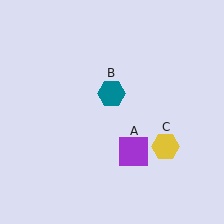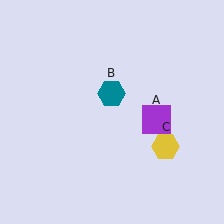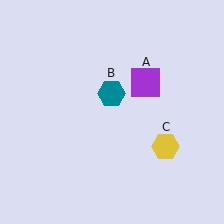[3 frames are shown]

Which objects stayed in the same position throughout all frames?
Teal hexagon (object B) and yellow hexagon (object C) remained stationary.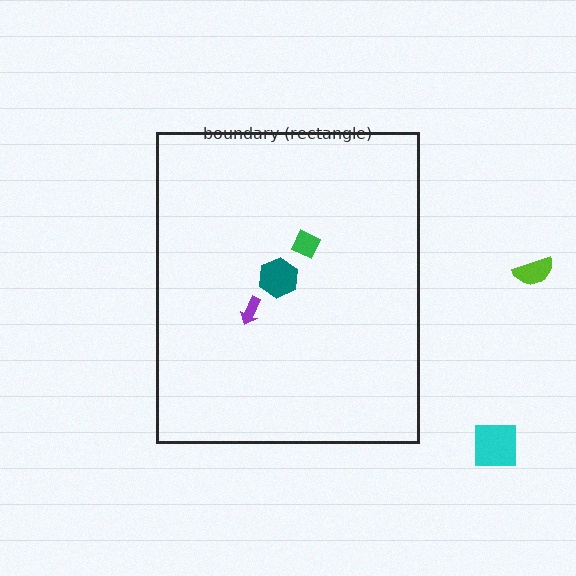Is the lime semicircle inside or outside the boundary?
Outside.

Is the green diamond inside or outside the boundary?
Inside.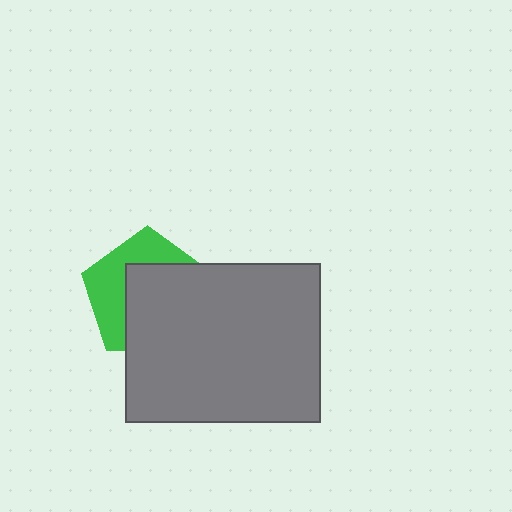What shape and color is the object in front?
The object in front is a gray rectangle.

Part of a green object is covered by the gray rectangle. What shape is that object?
It is a pentagon.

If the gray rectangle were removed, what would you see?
You would see the complete green pentagon.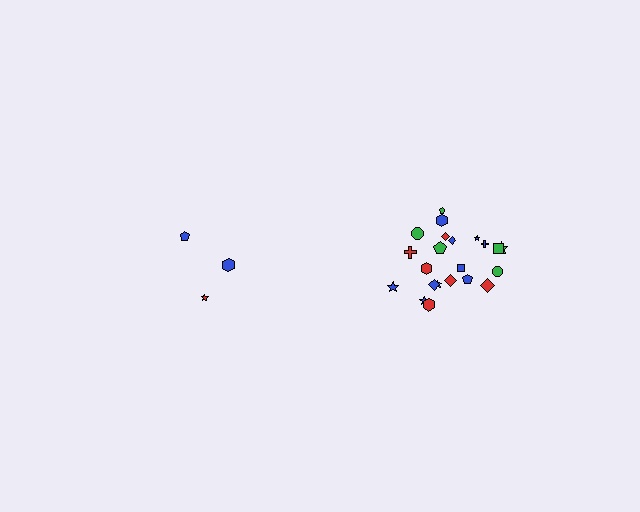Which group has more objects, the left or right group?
The right group.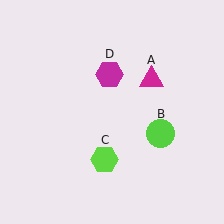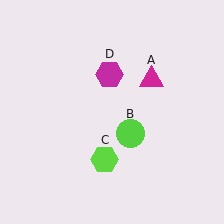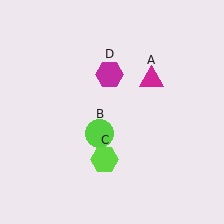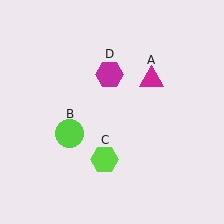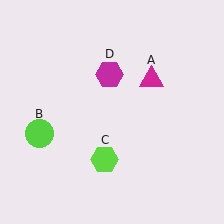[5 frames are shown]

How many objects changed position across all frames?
1 object changed position: lime circle (object B).